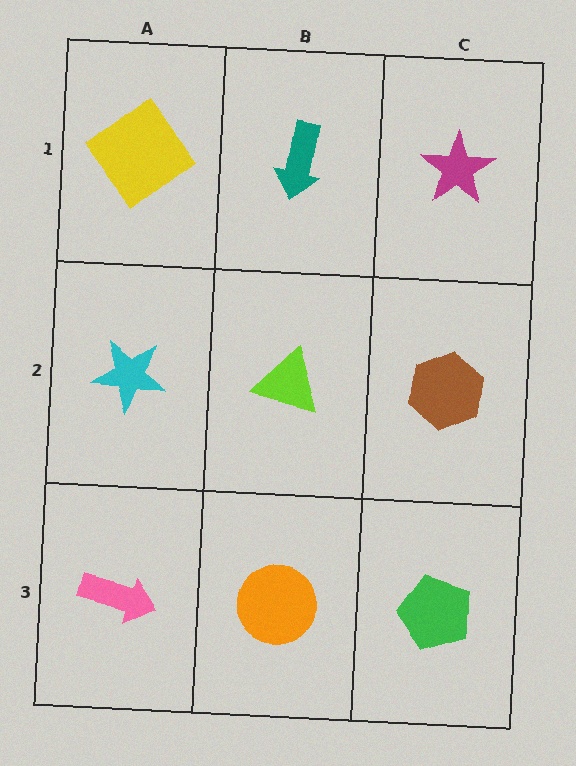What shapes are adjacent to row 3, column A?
A cyan star (row 2, column A), an orange circle (row 3, column B).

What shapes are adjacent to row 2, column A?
A yellow diamond (row 1, column A), a pink arrow (row 3, column A), a lime triangle (row 2, column B).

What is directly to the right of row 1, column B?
A magenta star.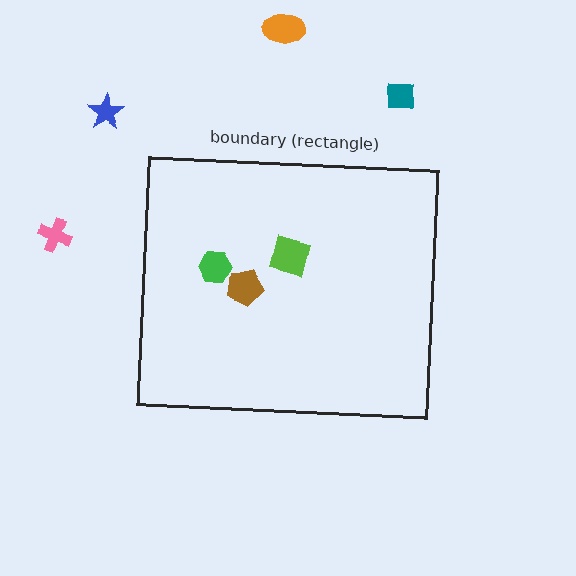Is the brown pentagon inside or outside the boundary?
Inside.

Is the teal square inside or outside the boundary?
Outside.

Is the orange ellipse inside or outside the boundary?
Outside.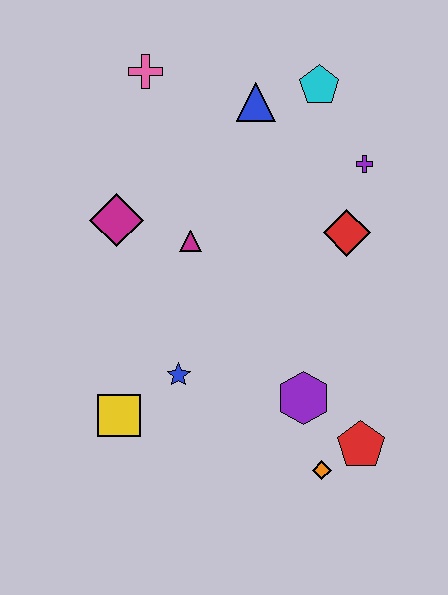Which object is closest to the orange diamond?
The red pentagon is closest to the orange diamond.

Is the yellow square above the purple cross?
No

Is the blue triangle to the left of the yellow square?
No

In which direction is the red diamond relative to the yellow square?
The red diamond is to the right of the yellow square.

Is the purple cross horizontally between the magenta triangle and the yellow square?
No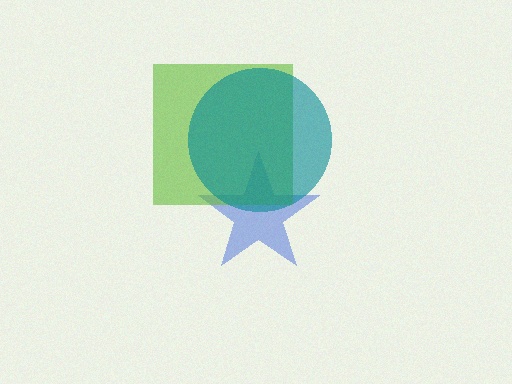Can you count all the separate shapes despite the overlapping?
Yes, there are 3 separate shapes.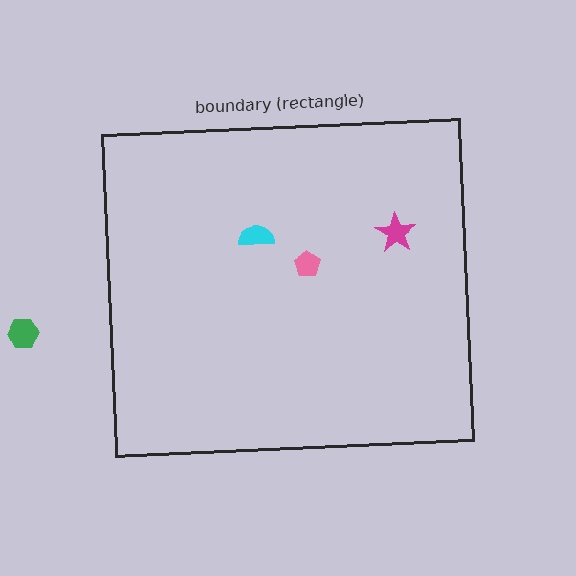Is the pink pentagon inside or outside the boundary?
Inside.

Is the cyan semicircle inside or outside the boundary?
Inside.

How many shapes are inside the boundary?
3 inside, 1 outside.